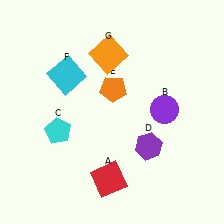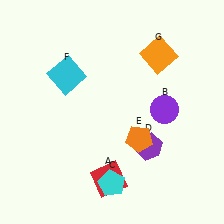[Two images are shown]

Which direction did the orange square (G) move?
The orange square (G) moved right.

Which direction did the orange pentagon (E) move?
The orange pentagon (E) moved down.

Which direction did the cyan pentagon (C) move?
The cyan pentagon (C) moved right.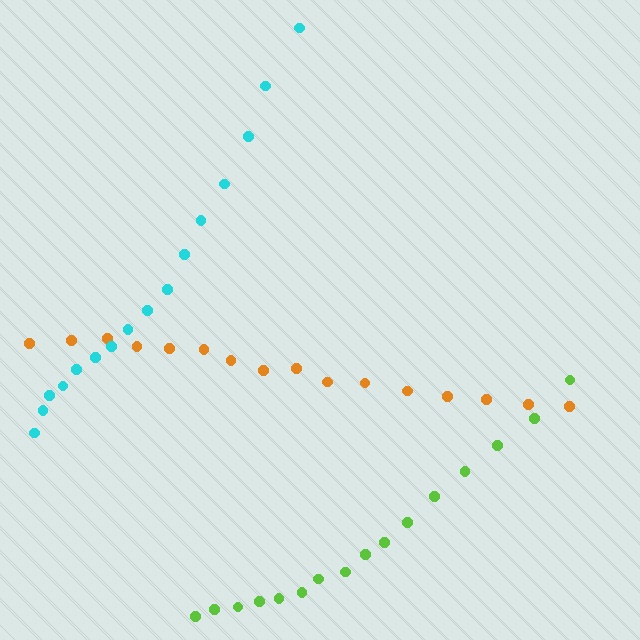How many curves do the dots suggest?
There are 3 distinct paths.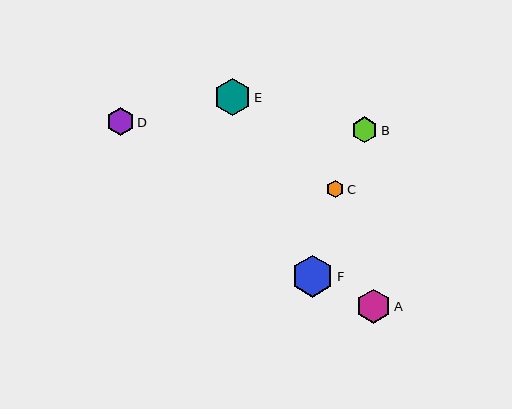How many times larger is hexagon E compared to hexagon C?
Hexagon E is approximately 2.2 times the size of hexagon C.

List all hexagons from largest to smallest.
From largest to smallest: F, E, A, D, B, C.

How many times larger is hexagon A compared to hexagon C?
Hexagon A is approximately 2.0 times the size of hexagon C.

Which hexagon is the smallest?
Hexagon C is the smallest with a size of approximately 17 pixels.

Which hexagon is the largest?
Hexagon F is the largest with a size of approximately 42 pixels.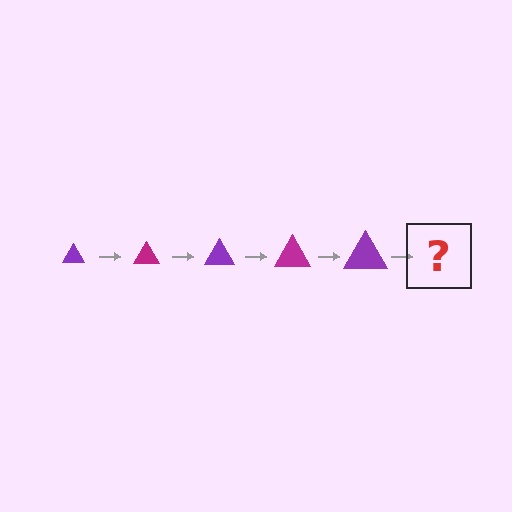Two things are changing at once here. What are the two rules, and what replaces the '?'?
The two rules are that the triangle grows larger each step and the color cycles through purple and magenta. The '?' should be a magenta triangle, larger than the previous one.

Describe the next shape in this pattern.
It should be a magenta triangle, larger than the previous one.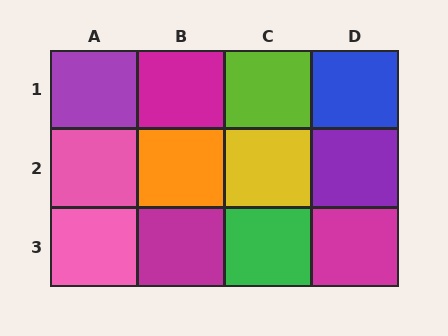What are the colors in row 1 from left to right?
Purple, magenta, lime, blue.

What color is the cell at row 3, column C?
Green.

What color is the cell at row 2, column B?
Orange.